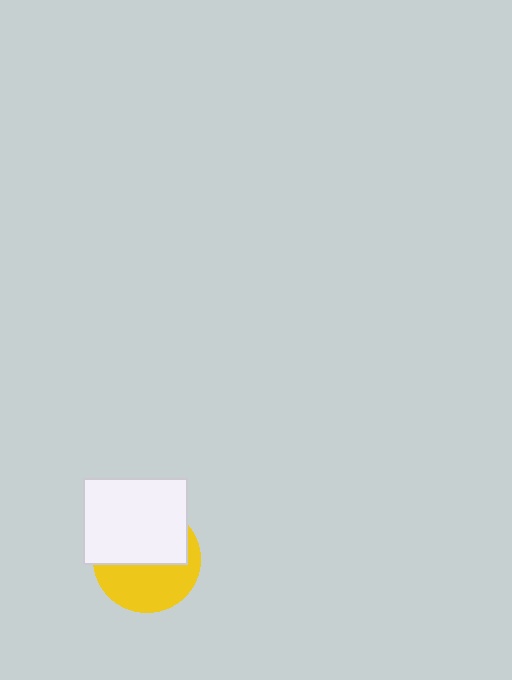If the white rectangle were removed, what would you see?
You would see the complete yellow circle.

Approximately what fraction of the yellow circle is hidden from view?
Roughly 53% of the yellow circle is hidden behind the white rectangle.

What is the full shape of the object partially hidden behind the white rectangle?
The partially hidden object is a yellow circle.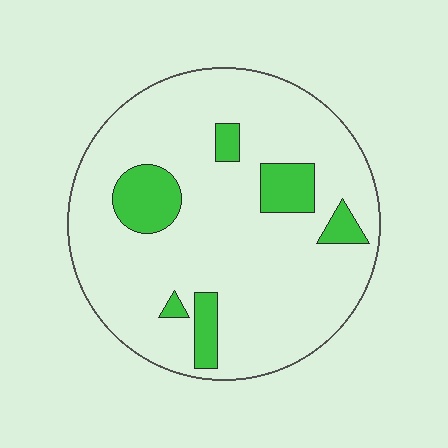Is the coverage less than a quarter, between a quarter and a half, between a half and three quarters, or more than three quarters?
Less than a quarter.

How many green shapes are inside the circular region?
6.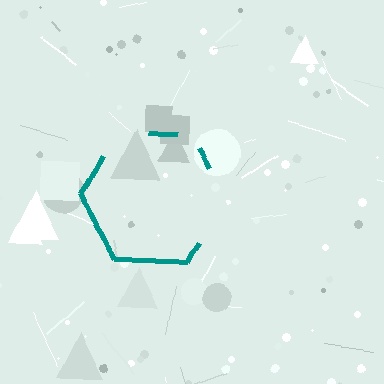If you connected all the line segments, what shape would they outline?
They would outline a hexagon.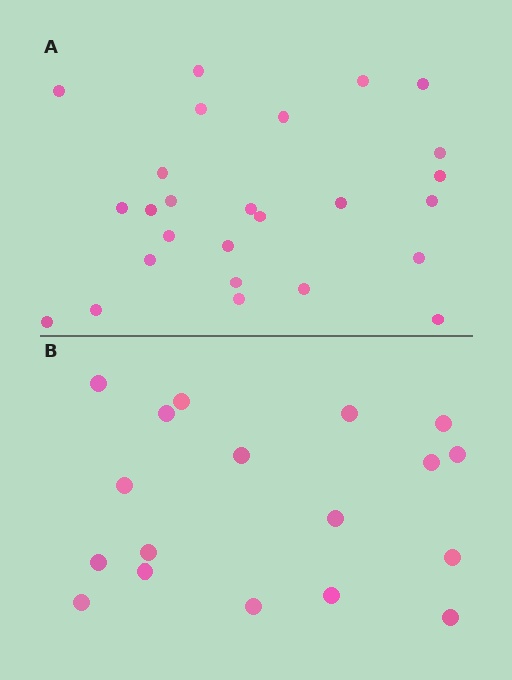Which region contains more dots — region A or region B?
Region A (the top region) has more dots.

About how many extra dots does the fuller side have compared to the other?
Region A has roughly 8 or so more dots than region B.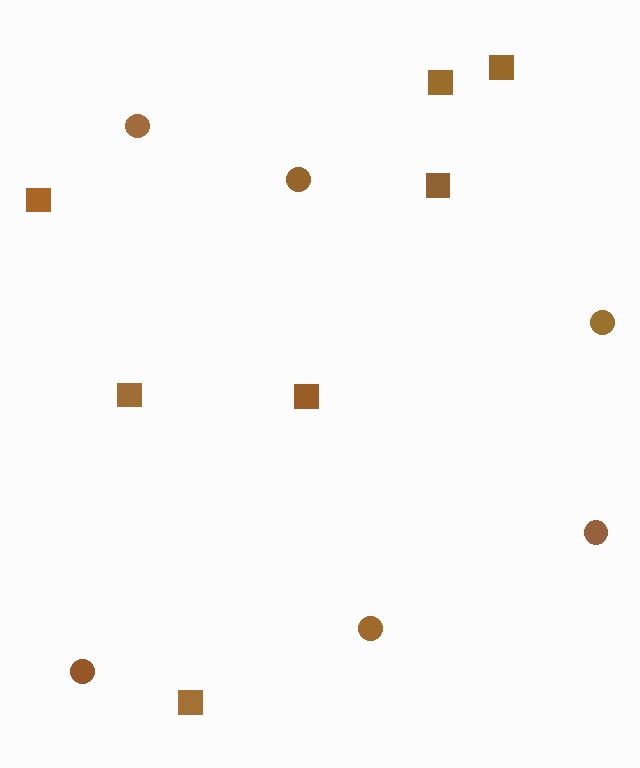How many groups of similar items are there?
There are 2 groups: one group of circles (6) and one group of squares (7).